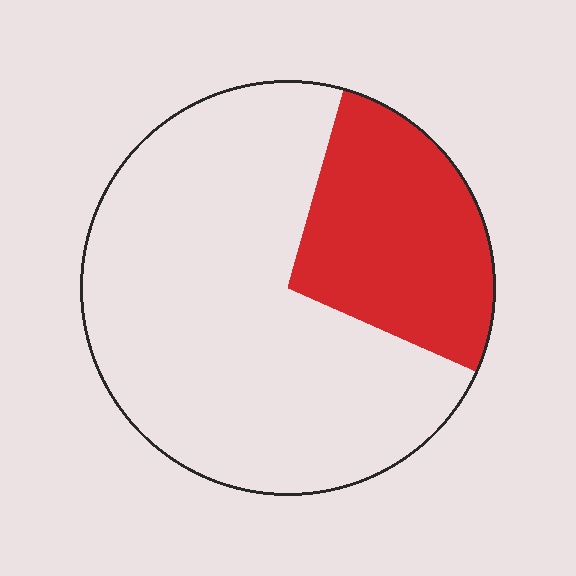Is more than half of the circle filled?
No.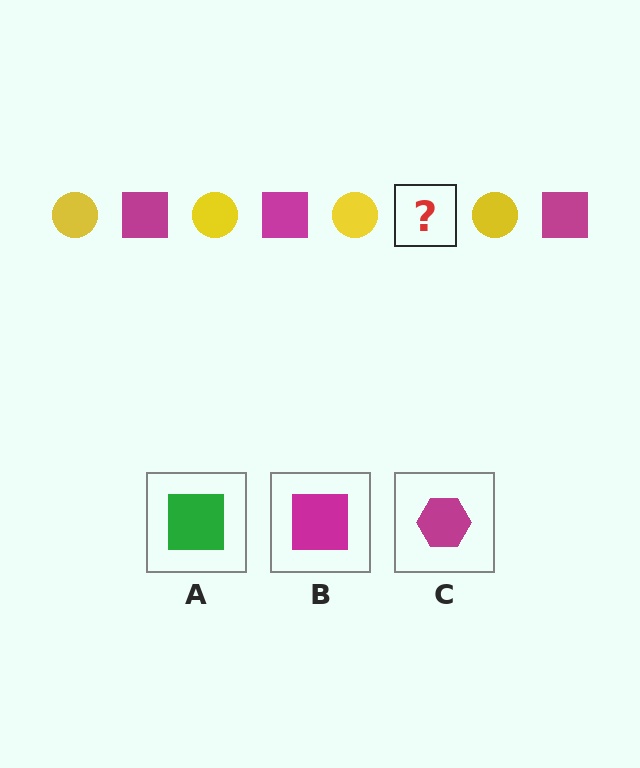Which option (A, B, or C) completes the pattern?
B.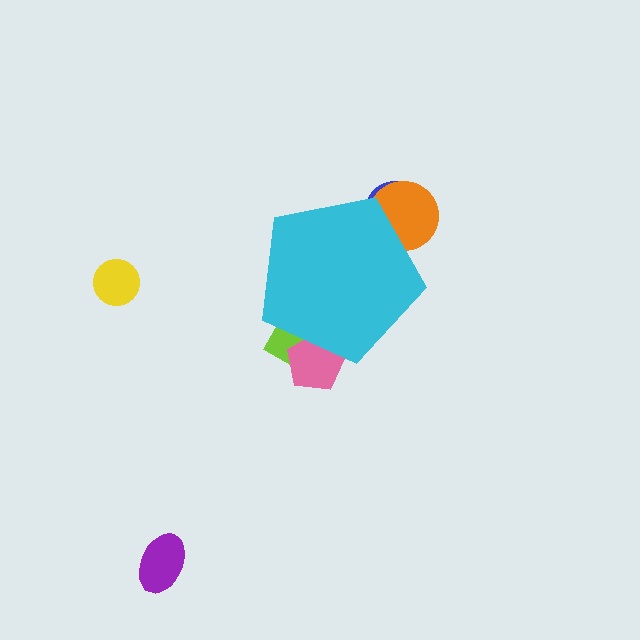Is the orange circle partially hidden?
Yes, the orange circle is partially hidden behind the cyan pentagon.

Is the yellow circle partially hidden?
No, the yellow circle is fully visible.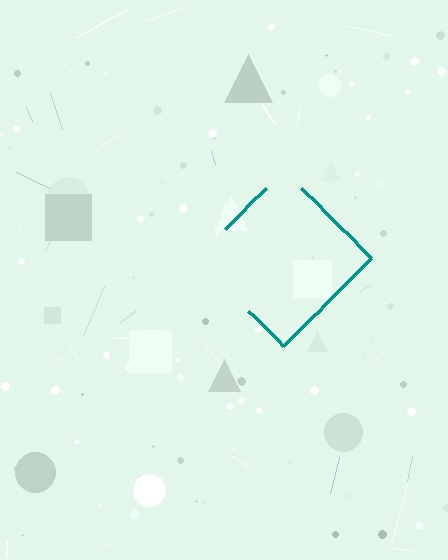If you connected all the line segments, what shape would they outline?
They would outline a diamond.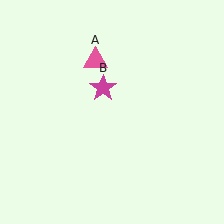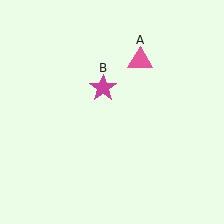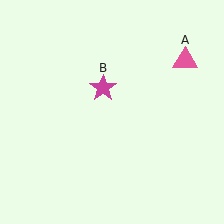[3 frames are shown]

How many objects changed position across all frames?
1 object changed position: pink triangle (object A).